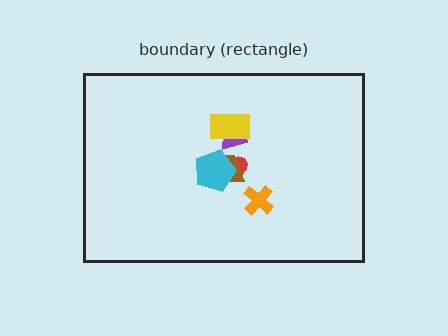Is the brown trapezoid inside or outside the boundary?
Inside.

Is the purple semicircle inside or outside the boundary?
Inside.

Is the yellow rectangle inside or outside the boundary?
Inside.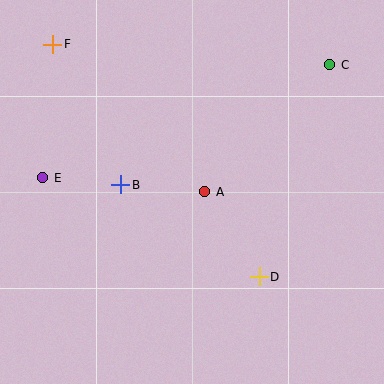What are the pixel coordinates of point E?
Point E is at (43, 178).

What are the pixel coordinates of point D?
Point D is at (259, 277).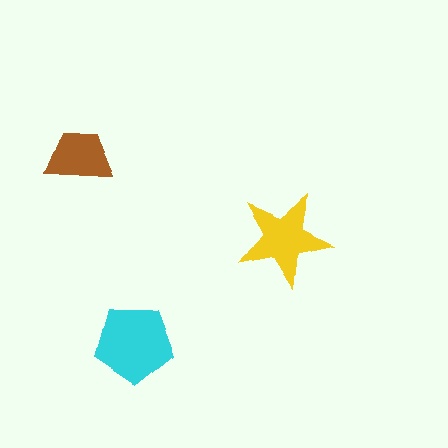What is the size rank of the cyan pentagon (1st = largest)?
1st.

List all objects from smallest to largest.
The brown trapezoid, the yellow star, the cyan pentagon.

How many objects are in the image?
There are 3 objects in the image.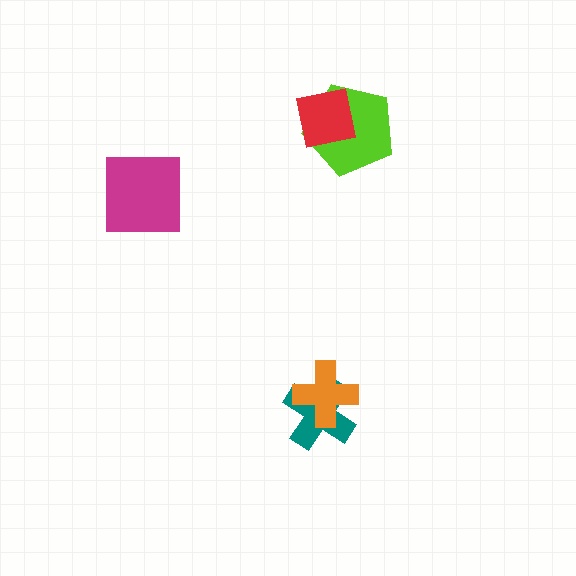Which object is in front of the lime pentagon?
The red square is in front of the lime pentagon.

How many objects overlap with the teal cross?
1 object overlaps with the teal cross.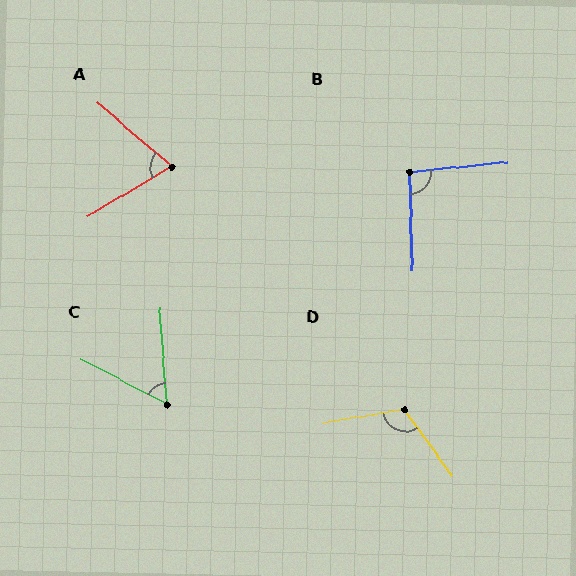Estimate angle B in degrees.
Approximately 94 degrees.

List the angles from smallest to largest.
C (59°), A (71°), B (94°), D (116°).